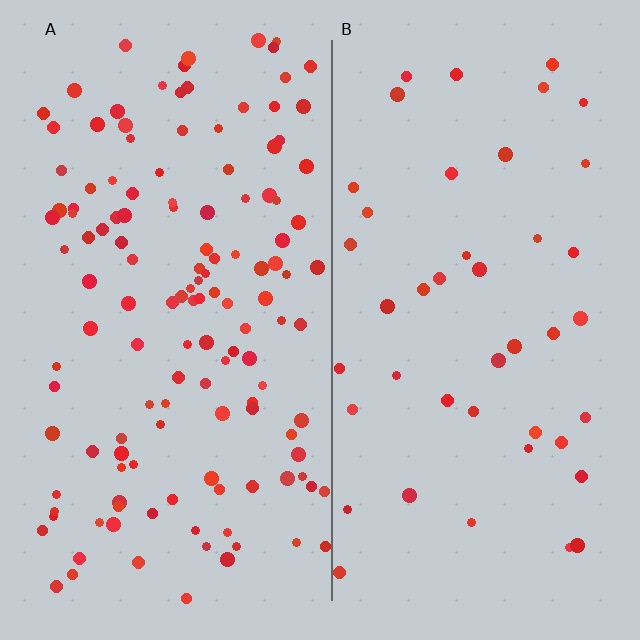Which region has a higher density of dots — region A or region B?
A (the left).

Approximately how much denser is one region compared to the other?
Approximately 3.1× — region A over region B.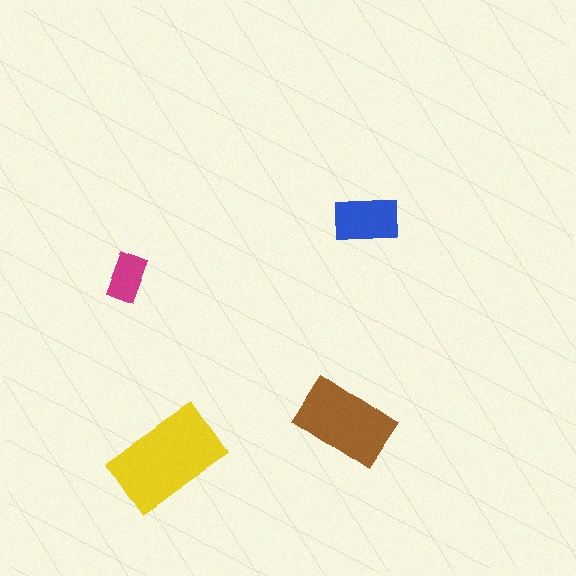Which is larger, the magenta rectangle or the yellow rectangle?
The yellow one.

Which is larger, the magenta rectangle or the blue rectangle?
The blue one.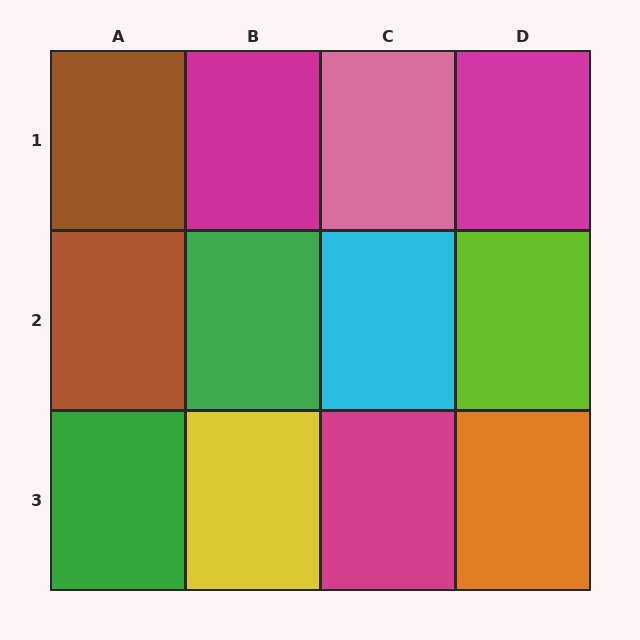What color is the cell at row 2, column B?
Green.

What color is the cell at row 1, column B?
Magenta.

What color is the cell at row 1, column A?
Brown.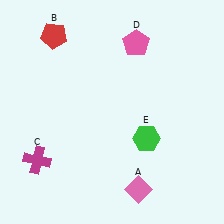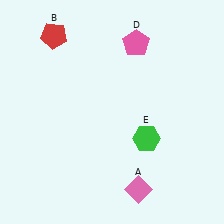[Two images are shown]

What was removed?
The magenta cross (C) was removed in Image 2.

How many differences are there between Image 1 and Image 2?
There is 1 difference between the two images.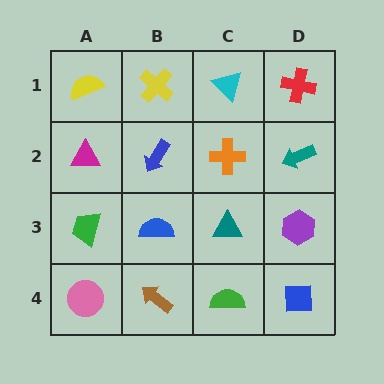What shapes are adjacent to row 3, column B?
A blue arrow (row 2, column B), a brown arrow (row 4, column B), a green trapezoid (row 3, column A), a teal triangle (row 3, column C).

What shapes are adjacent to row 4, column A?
A green trapezoid (row 3, column A), a brown arrow (row 4, column B).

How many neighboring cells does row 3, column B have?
4.